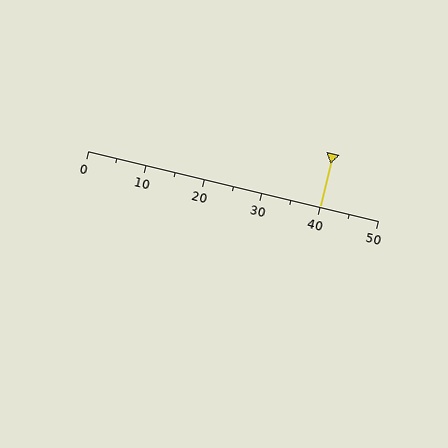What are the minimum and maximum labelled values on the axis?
The axis runs from 0 to 50.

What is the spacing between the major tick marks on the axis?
The major ticks are spaced 10 apart.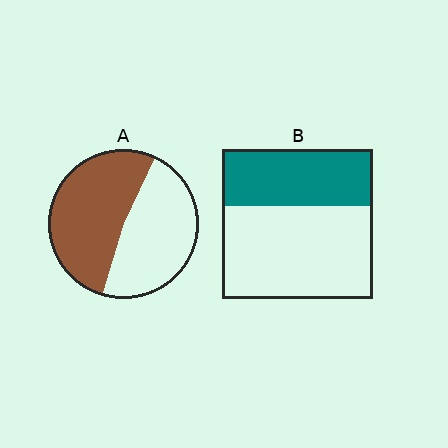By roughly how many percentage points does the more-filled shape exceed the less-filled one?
By roughly 15 percentage points (A over B).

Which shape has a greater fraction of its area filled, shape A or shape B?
Shape A.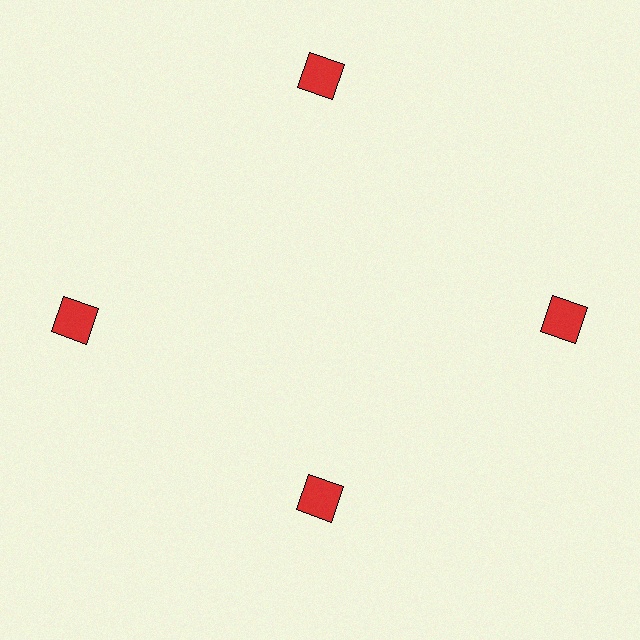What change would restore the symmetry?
The symmetry would be restored by moving it outward, back onto the ring so that all 4 squares sit at equal angles and equal distance from the center.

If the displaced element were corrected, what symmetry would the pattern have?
It would have 4-fold rotational symmetry — the pattern would map onto itself every 90 degrees.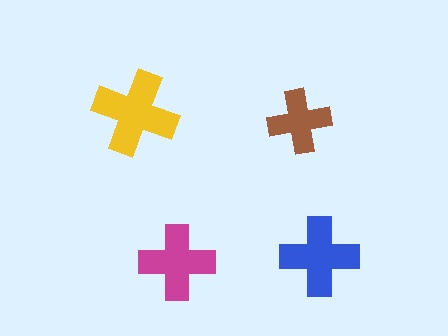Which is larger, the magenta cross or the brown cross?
The magenta one.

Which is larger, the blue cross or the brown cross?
The blue one.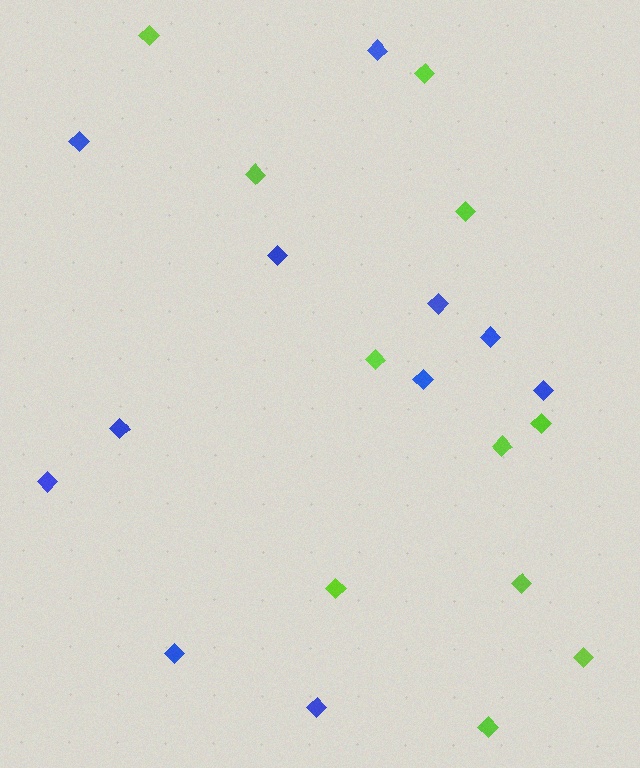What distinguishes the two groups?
There are 2 groups: one group of blue diamonds (11) and one group of lime diamonds (11).